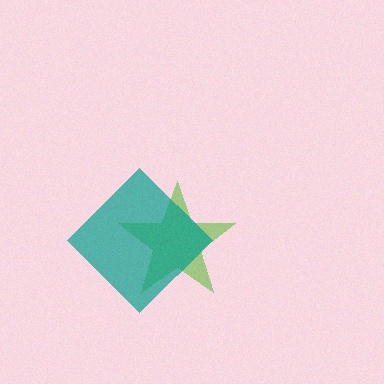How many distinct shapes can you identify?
There are 2 distinct shapes: a lime star, a teal diamond.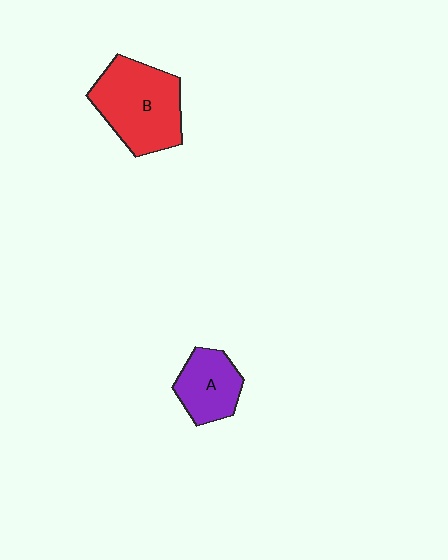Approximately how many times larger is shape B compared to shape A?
Approximately 1.7 times.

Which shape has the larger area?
Shape B (red).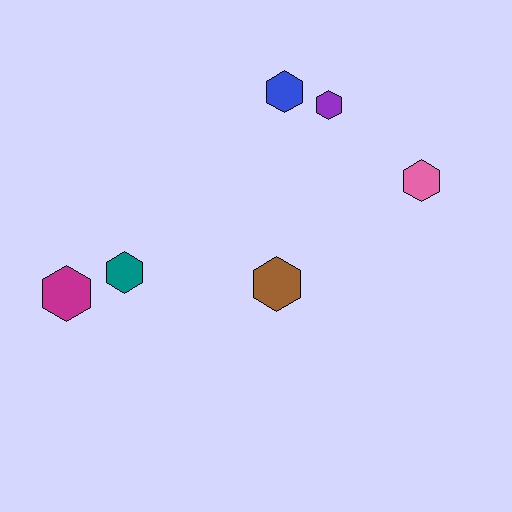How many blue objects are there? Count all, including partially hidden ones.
There is 1 blue object.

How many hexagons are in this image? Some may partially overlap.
There are 6 hexagons.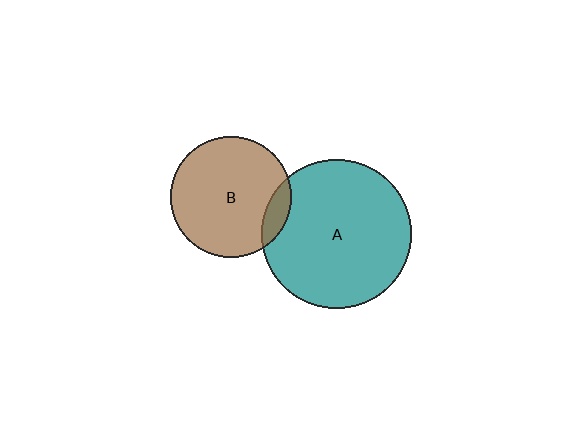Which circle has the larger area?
Circle A (teal).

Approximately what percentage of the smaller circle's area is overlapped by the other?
Approximately 10%.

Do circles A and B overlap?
Yes.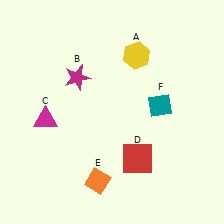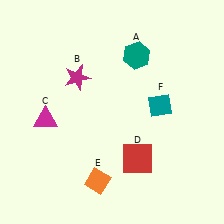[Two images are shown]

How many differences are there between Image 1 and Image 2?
There is 1 difference between the two images.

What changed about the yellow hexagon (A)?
In Image 1, A is yellow. In Image 2, it changed to teal.